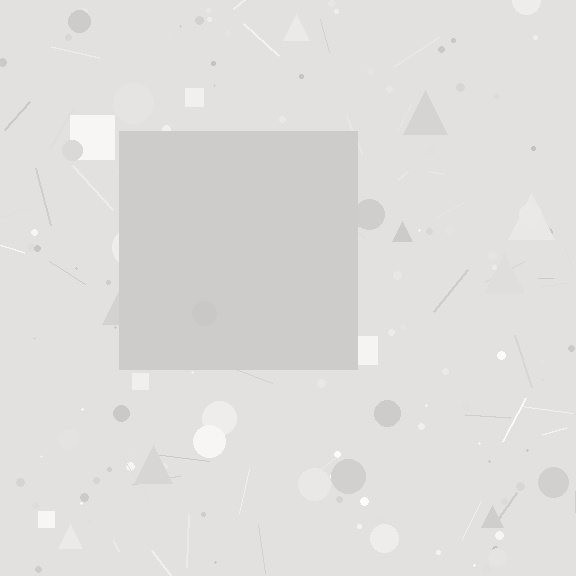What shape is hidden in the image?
A square is hidden in the image.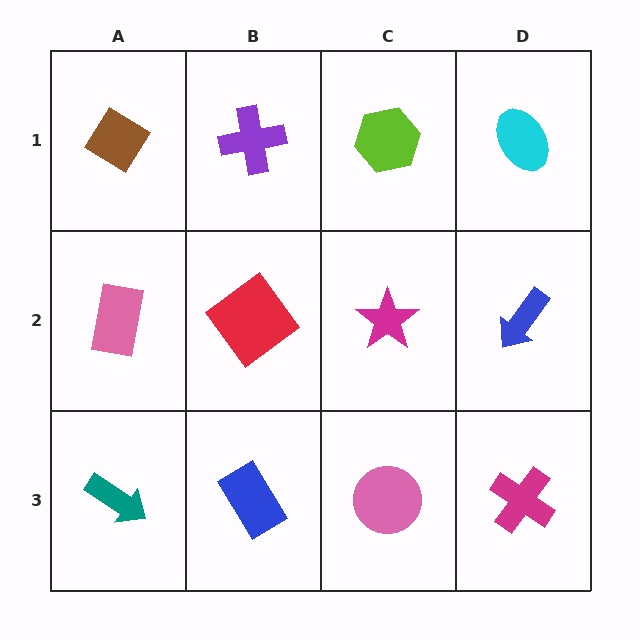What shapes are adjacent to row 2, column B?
A purple cross (row 1, column B), a blue rectangle (row 3, column B), a pink rectangle (row 2, column A), a magenta star (row 2, column C).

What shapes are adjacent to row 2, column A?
A brown diamond (row 1, column A), a teal arrow (row 3, column A), a red diamond (row 2, column B).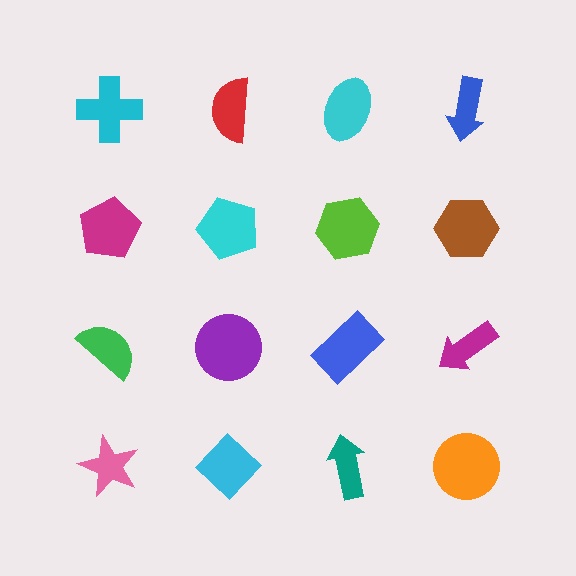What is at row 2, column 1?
A magenta pentagon.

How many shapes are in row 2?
4 shapes.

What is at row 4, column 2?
A cyan diamond.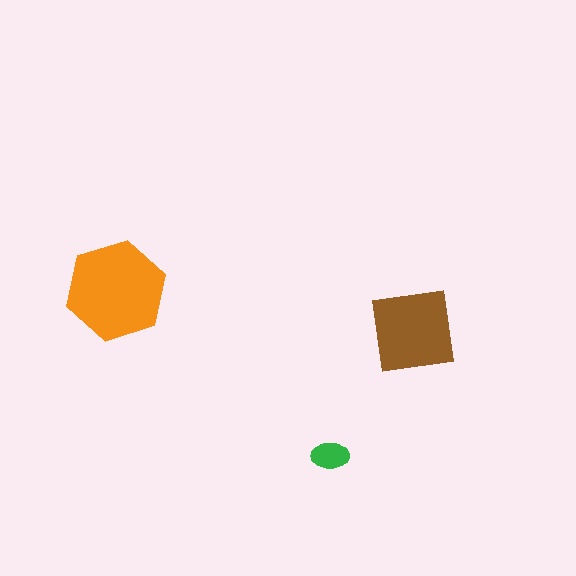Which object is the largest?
The orange hexagon.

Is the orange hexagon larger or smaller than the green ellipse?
Larger.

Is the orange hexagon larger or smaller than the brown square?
Larger.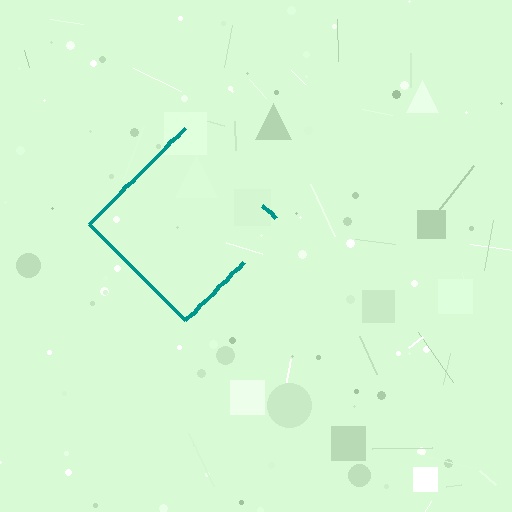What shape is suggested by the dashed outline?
The dashed outline suggests a diamond.